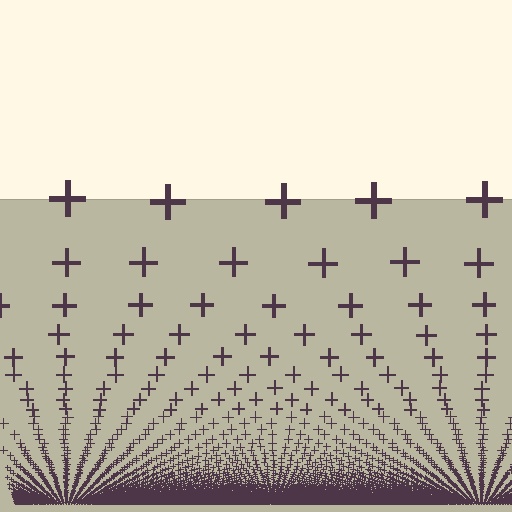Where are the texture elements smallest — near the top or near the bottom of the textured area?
Near the bottom.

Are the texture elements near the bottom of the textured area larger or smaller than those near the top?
Smaller. The gradient is inverted — elements near the bottom are smaller and denser.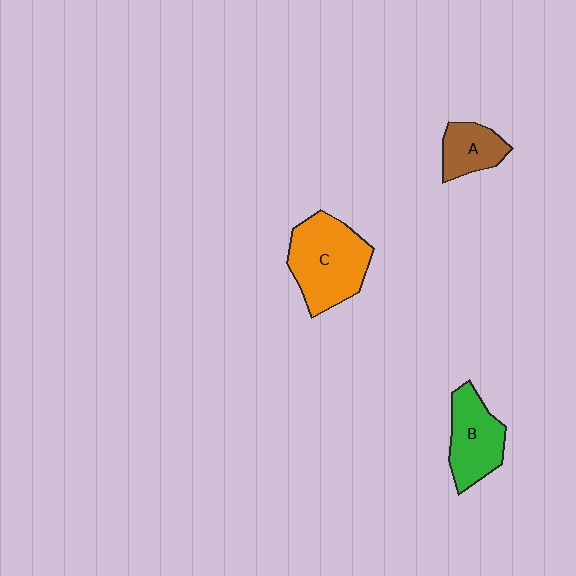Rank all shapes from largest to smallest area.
From largest to smallest: C (orange), B (green), A (brown).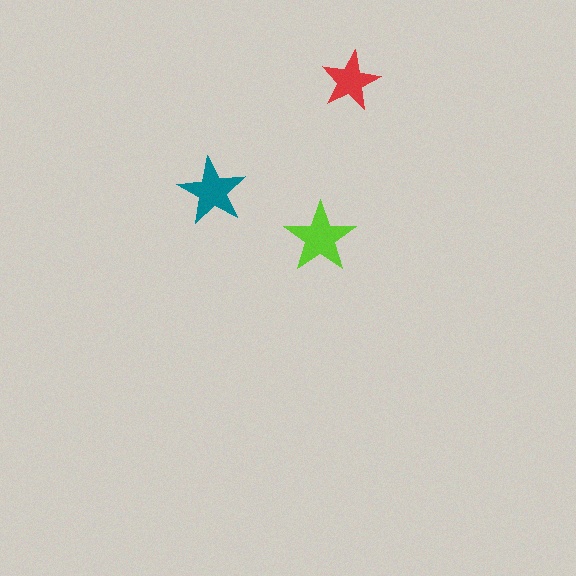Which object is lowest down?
The lime star is bottommost.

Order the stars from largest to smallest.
the lime one, the teal one, the red one.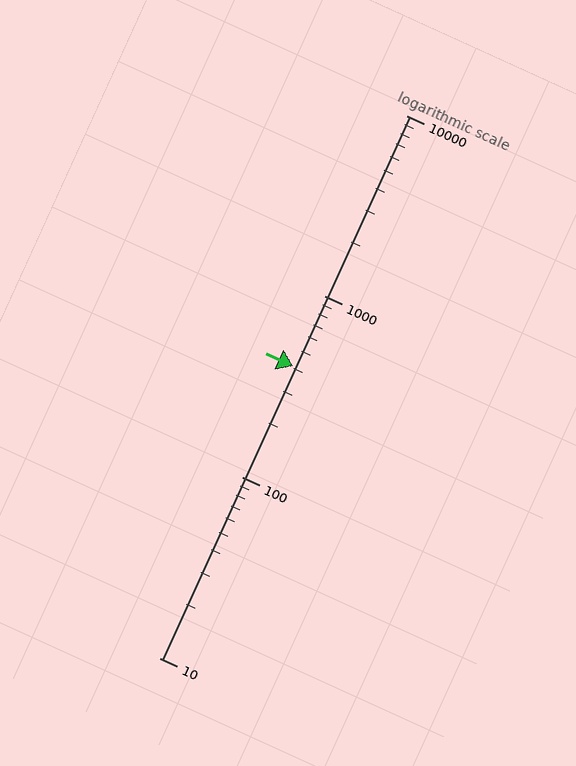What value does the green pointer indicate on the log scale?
The pointer indicates approximately 410.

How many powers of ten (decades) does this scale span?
The scale spans 3 decades, from 10 to 10000.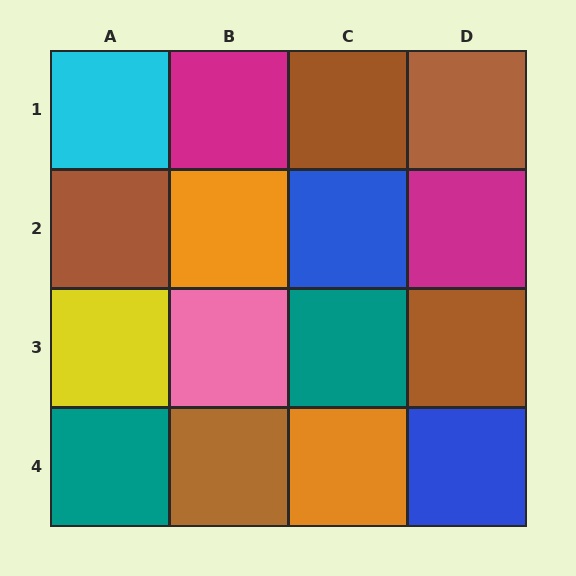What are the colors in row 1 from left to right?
Cyan, magenta, brown, brown.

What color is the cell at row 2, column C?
Blue.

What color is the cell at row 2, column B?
Orange.